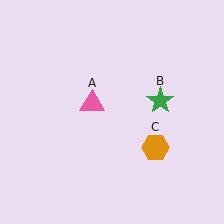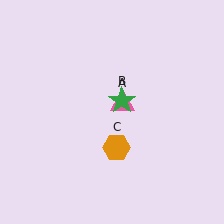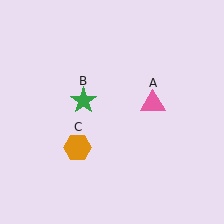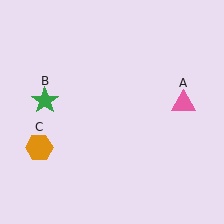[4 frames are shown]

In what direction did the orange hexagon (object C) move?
The orange hexagon (object C) moved left.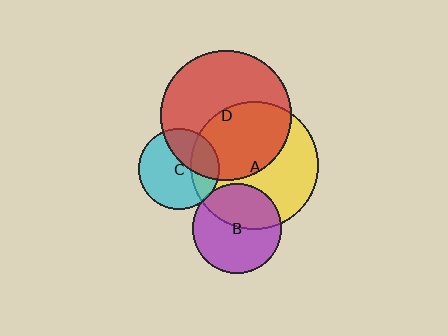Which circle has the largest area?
Circle D (red).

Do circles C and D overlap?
Yes.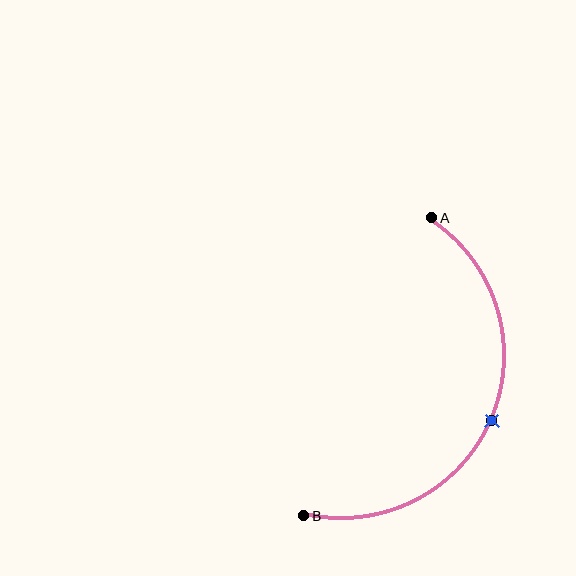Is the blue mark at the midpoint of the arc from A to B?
Yes. The blue mark lies on the arc at equal arc-length from both A and B — it is the arc midpoint.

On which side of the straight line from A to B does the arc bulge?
The arc bulges to the right of the straight line connecting A and B.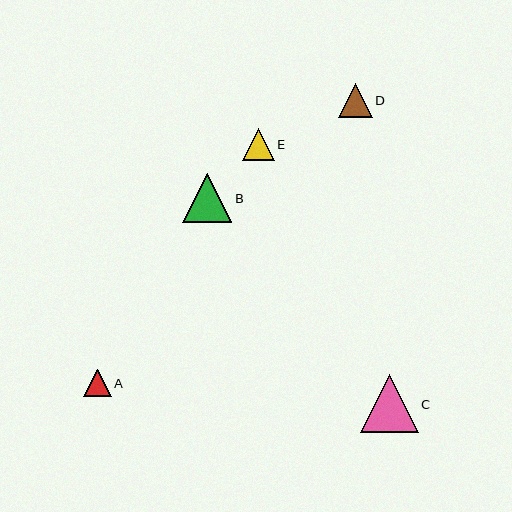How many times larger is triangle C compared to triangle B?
Triangle C is approximately 1.2 times the size of triangle B.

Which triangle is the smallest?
Triangle A is the smallest with a size of approximately 27 pixels.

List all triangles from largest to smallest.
From largest to smallest: C, B, D, E, A.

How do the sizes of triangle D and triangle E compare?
Triangle D and triangle E are approximately the same size.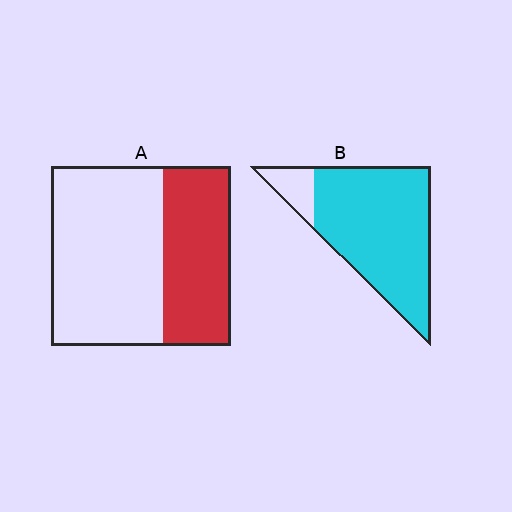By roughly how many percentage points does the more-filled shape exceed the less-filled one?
By roughly 50 percentage points (B over A).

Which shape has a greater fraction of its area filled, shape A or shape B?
Shape B.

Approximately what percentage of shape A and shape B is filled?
A is approximately 40% and B is approximately 85%.